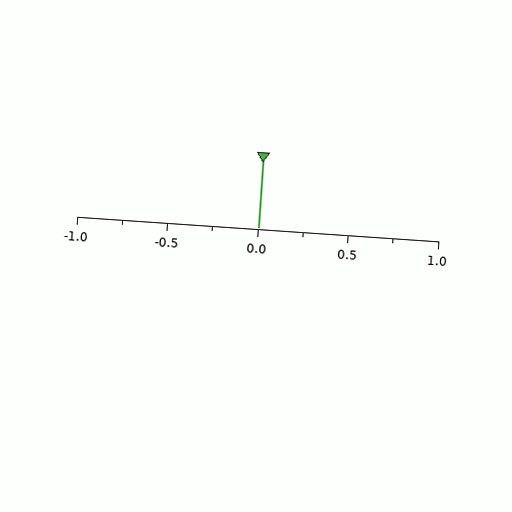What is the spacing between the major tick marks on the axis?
The major ticks are spaced 0.5 apart.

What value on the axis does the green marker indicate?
The marker indicates approximately 0.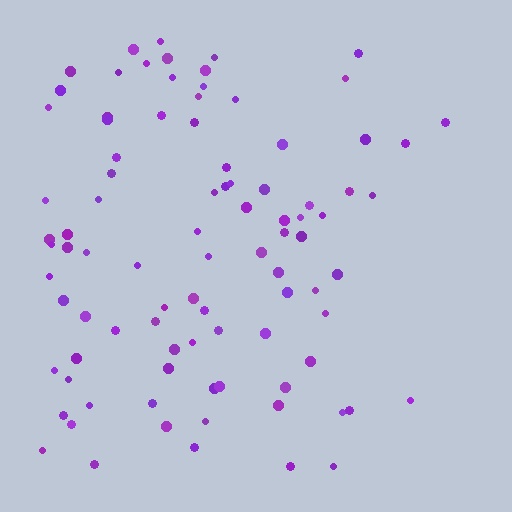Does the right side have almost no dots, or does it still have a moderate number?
Still a moderate number, just noticeably fewer than the left.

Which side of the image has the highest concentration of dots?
The left.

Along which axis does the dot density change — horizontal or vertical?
Horizontal.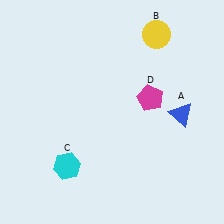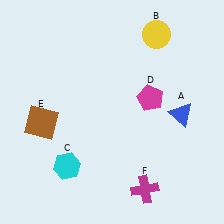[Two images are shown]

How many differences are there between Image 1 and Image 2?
There are 2 differences between the two images.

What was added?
A brown square (E), a magenta cross (F) were added in Image 2.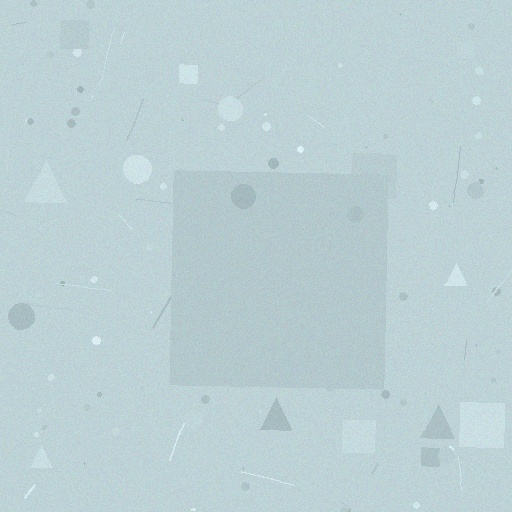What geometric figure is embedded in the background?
A square is embedded in the background.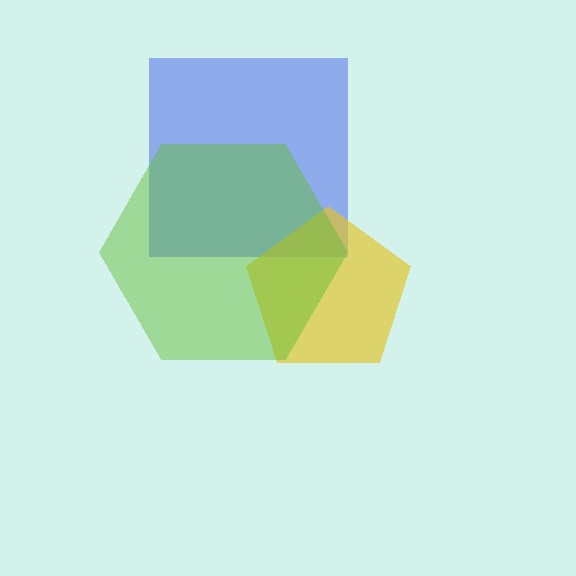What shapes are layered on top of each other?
The layered shapes are: a blue square, a yellow pentagon, a lime hexagon.